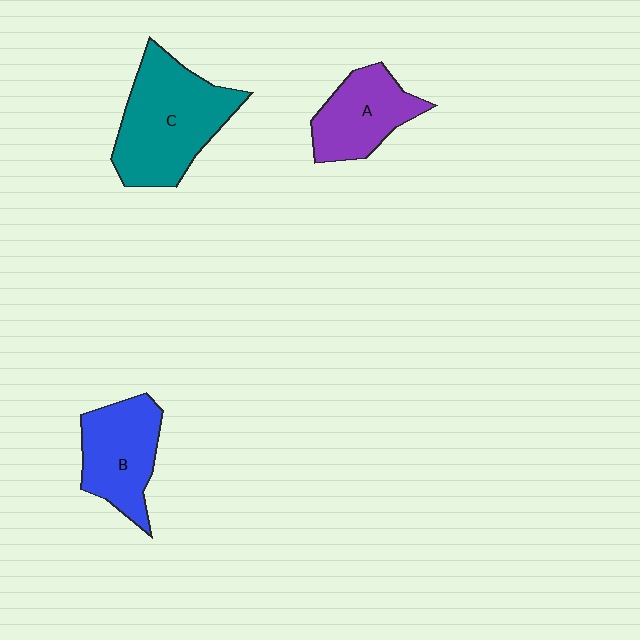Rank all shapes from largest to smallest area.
From largest to smallest: C (teal), B (blue), A (purple).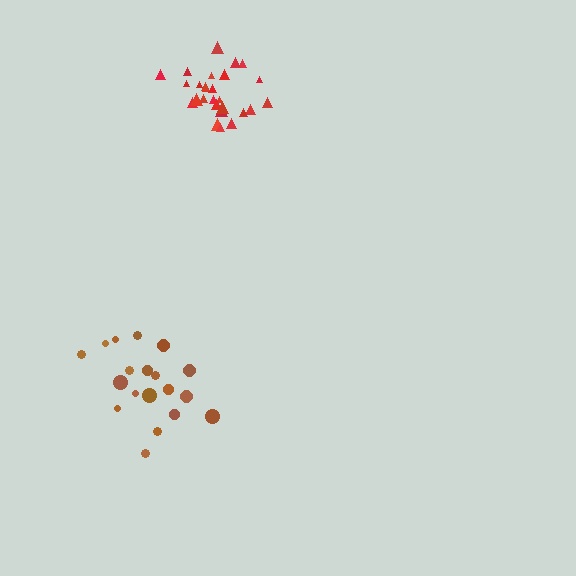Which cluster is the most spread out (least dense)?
Brown.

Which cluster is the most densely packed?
Red.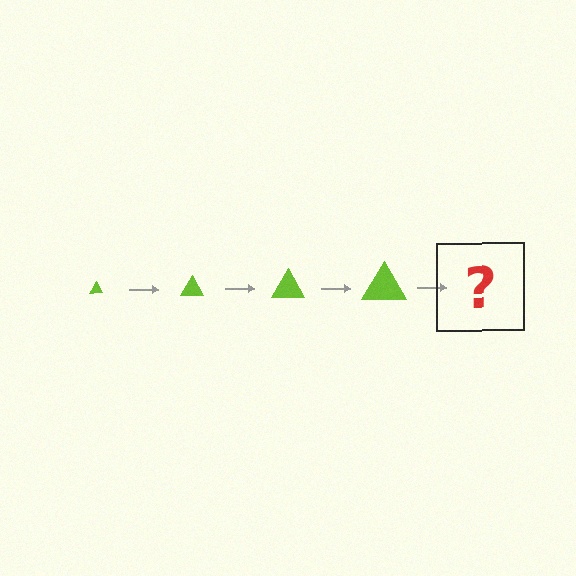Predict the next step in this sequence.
The next step is a lime triangle, larger than the previous one.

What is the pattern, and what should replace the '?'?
The pattern is that the triangle gets progressively larger each step. The '?' should be a lime triangle, larger than the previous one.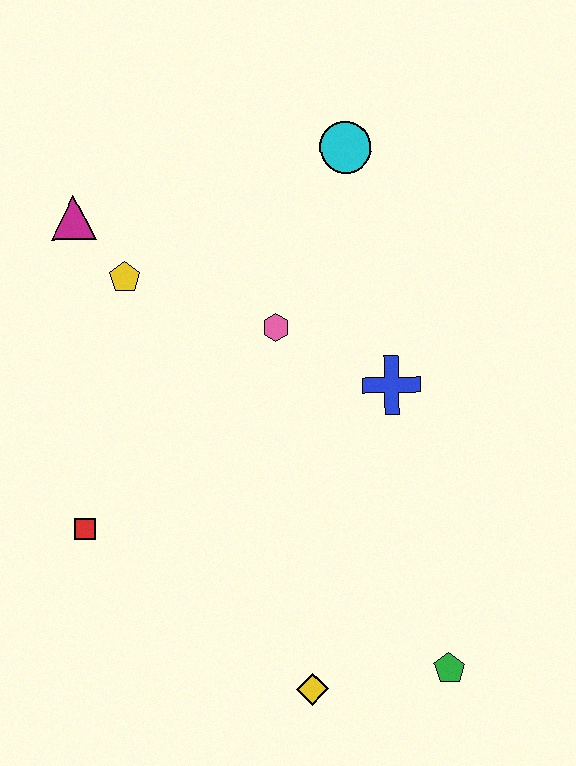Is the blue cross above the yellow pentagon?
No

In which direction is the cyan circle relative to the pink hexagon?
The cyan circle is above the pink hexagon.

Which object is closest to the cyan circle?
The pink hexagon is closest to the cyan circle.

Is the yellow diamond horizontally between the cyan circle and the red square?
Yes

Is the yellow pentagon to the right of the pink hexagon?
No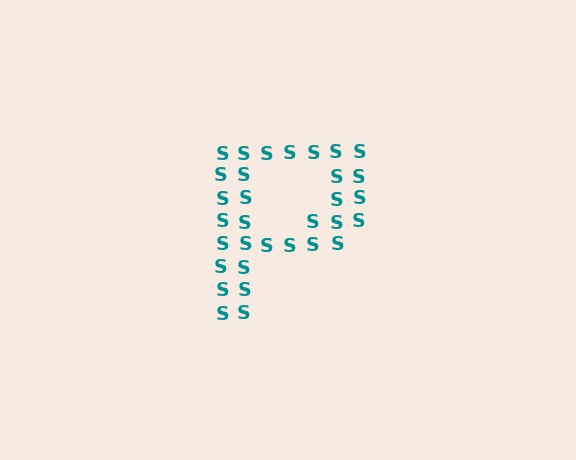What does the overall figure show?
The overall figure shows the letter P.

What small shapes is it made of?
It is made of small letter S's.